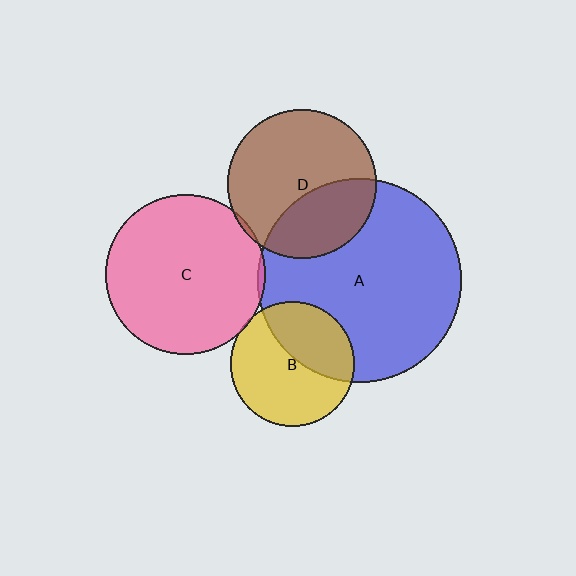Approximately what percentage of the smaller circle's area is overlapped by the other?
Approximately 5%.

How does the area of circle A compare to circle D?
Approximately 1.9 times.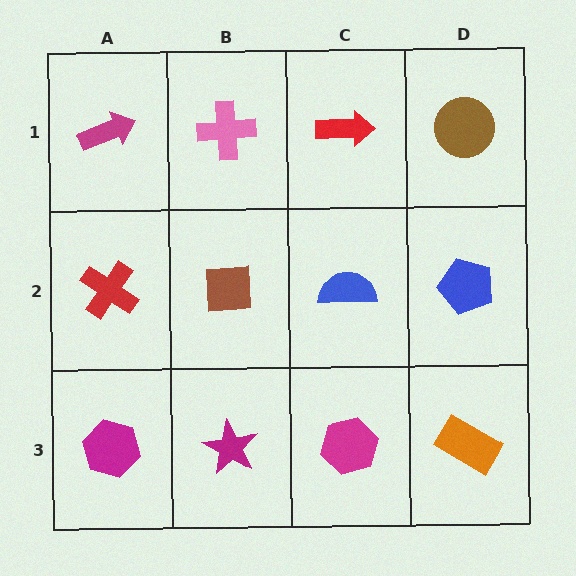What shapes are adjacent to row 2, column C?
A red arrow (row 1, column C), a magenta hexagon (row 3, column C), a brown square (row 2, column B), a blue pentagon (row 2, column D).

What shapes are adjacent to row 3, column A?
A red cross (row 2, column A), a magenta star (row 3, column B).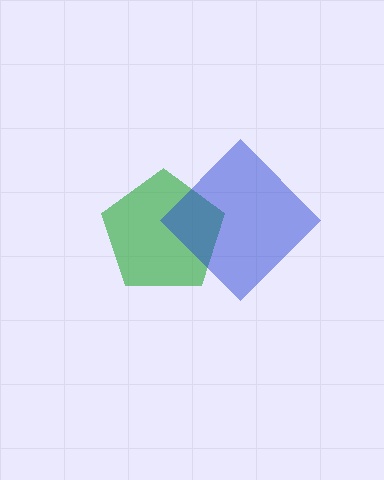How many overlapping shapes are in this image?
There are 2 overlapping shapes in the image.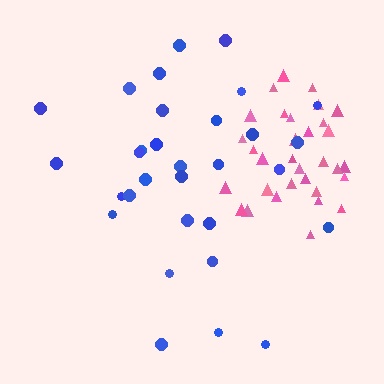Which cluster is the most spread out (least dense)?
Blue.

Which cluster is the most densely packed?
Pink.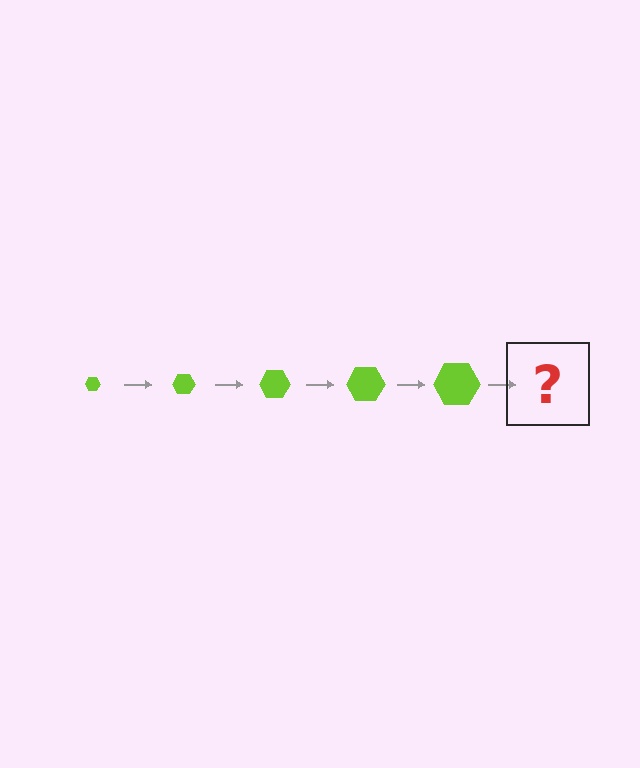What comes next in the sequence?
The next element should be a lime hexagon, larger than the previous one.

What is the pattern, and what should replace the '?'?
The pattern is that the hexagon gets progressively larger each step. The '?' should be a lime hexagon, larger than the previous one.